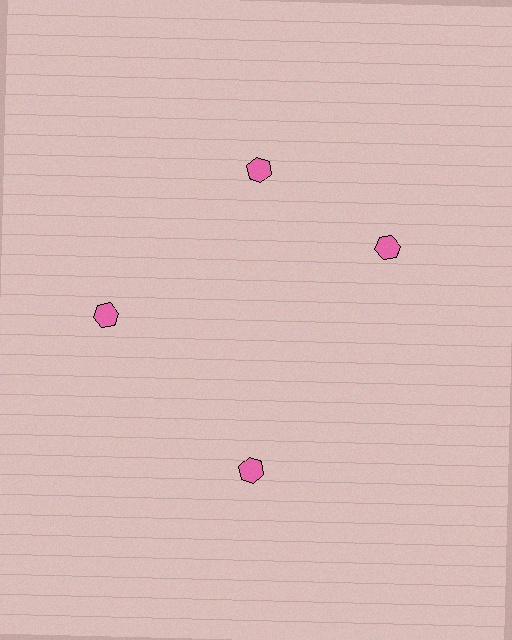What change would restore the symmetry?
The symmetry would be restored by rotating it back into even spacing with its neighbors so that all 4 hexagons sit at equal angles and equal distance from the center.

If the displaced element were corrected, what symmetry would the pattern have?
It would have 4-fold rotational symmetry — the pattern would map onto itself every 90 degrees.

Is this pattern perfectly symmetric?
No. The 4 pink hexagons are arranged in a ring, but one element near the 3 o'clock position is rotated out of alignment along the ring, breaking the 4-fold rotational symmetry.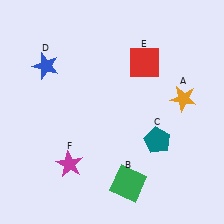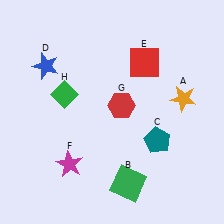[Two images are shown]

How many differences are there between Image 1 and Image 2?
There are 2 differences between the two images.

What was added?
A red hexagon (G), a green diamond (H) were added in Image 2.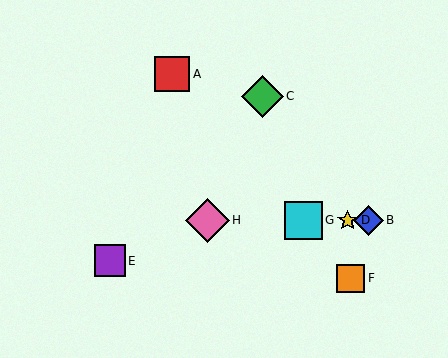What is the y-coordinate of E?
Object E is at y≈261.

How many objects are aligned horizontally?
4 objects (B, D, G, H) are aligned horizontally.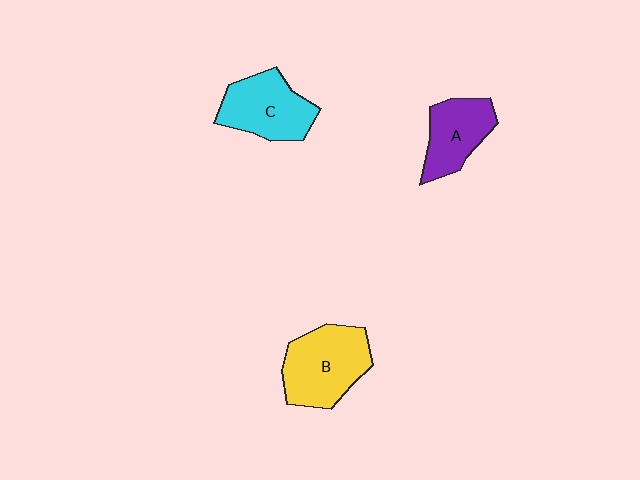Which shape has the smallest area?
Shape A (purple).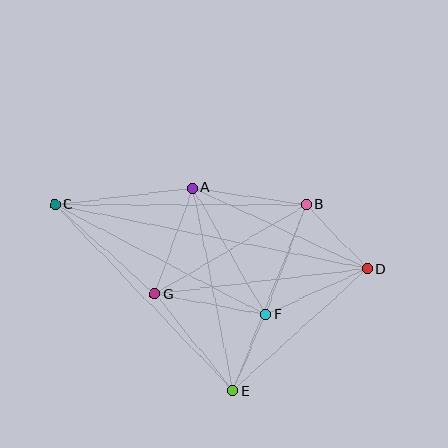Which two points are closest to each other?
Points E and F are closest to each other.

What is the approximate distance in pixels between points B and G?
The distance between B and G is approximately 175 pixels.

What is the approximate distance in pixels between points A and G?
The distance between A and G is approximately 113 pixels.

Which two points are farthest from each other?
Points C and D are farthest from each other.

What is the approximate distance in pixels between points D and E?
The distance between D and E is approximately 181 pixels.